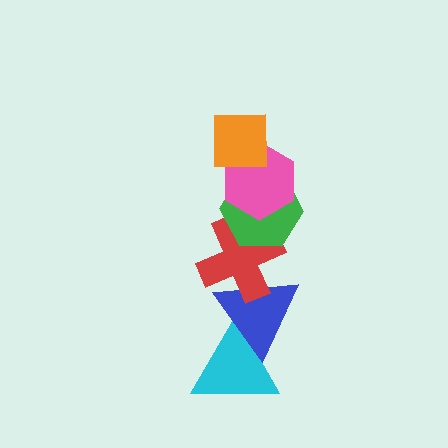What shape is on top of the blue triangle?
The red cross is on top of the blue triangle.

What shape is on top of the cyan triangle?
The blue triangle is on top of the cyan triangle.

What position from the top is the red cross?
The red cross is 4th from the top.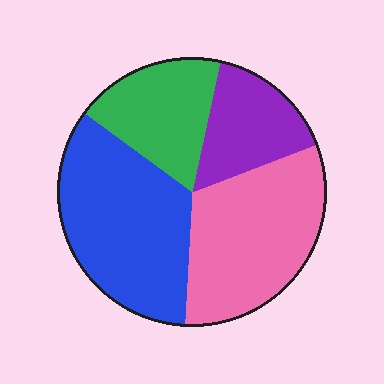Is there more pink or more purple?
Pink.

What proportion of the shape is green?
Green covers roughly 20% of the shape.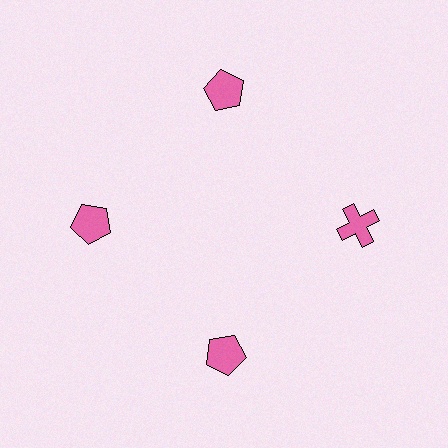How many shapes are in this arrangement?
There are 4 shapes arranged in a ring pattern.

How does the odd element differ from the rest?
It has a different shape: cross instead of pentagon.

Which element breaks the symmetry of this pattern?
The pink cross at roughly the 3 o'clock position breaks the symmetry. All other shapes are pink pentagons.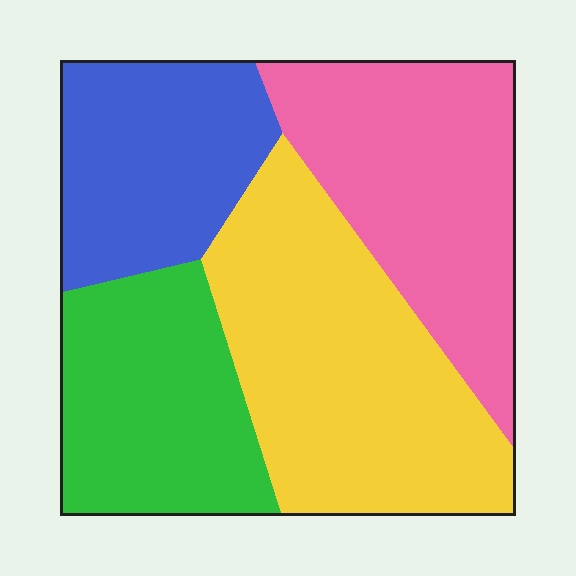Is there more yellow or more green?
Yellow.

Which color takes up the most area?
Yellow, at roughly 35%.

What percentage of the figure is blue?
Blue takes up about one fifth (1/5) of the figure.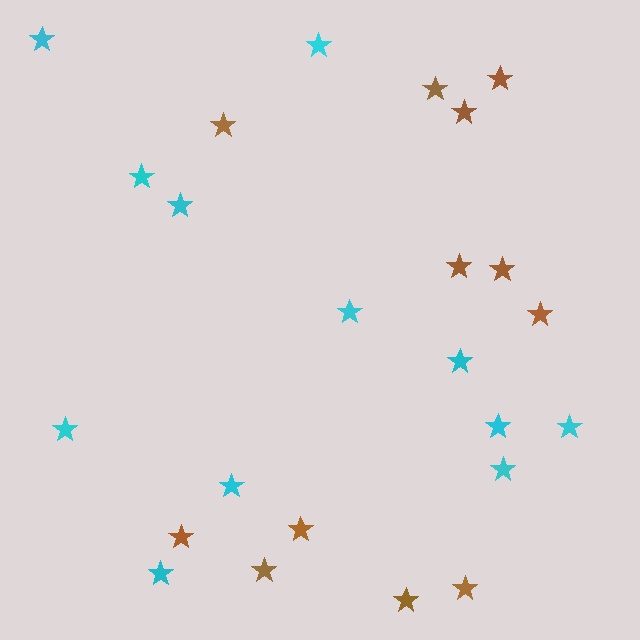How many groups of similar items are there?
There are 2 groups: one group of cyan stars (12) and one group of brown stars (12).